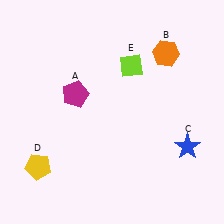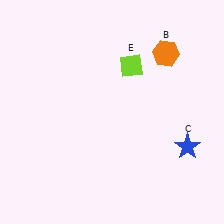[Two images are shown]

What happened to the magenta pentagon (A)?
The magenta pentagon (A) was removed in Image 2. It was in the top-left area of Image 1.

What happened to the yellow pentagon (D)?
The yellow pentagon (D) was removed in Image 2. It was in the bottom-left area of Image 1.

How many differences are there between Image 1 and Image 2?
There are 2 differences between the two images.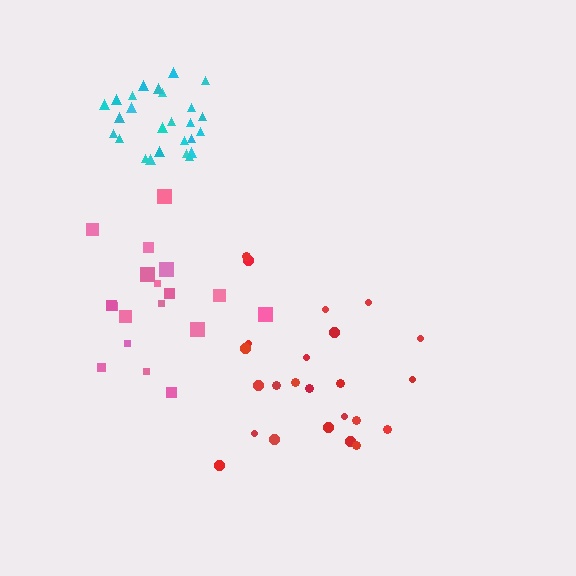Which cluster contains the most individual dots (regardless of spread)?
Cyan (27).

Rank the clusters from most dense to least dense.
cyan, pink, red.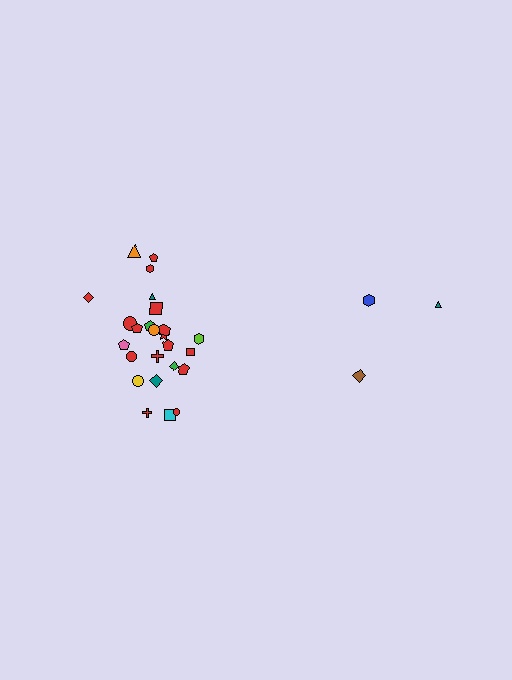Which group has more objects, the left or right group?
The left group.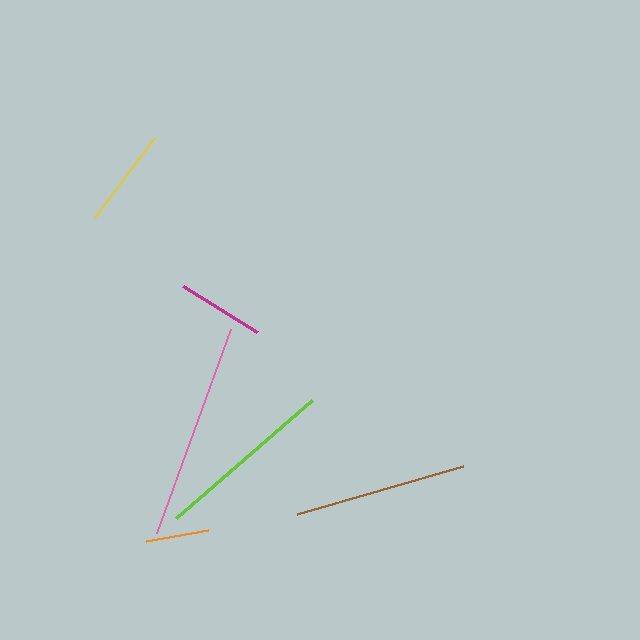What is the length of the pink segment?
The pink segment is approximately 217 pixels long.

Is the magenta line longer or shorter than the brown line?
The brown line is longer than the magenta line.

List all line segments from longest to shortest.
From longest to shortest: pink, lime, brown, yellow, magenta, orange.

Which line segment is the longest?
The pink line is the longest at approximately 217 pixels.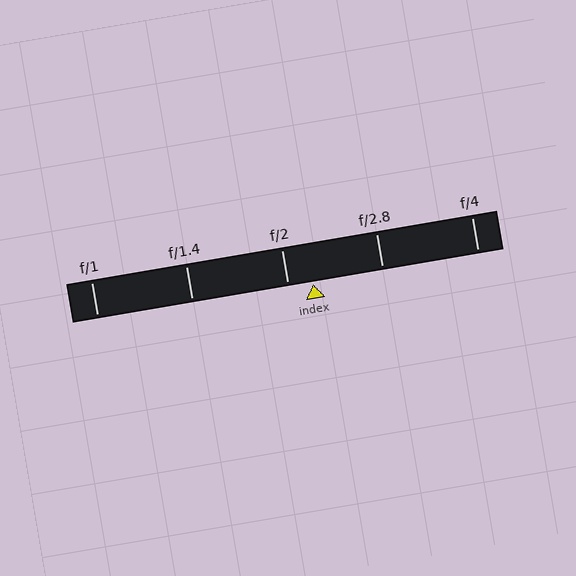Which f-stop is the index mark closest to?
The index mark is closest to f/2.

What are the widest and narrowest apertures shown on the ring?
The widest aperture shown is f/1 and the narrowest is f/4.